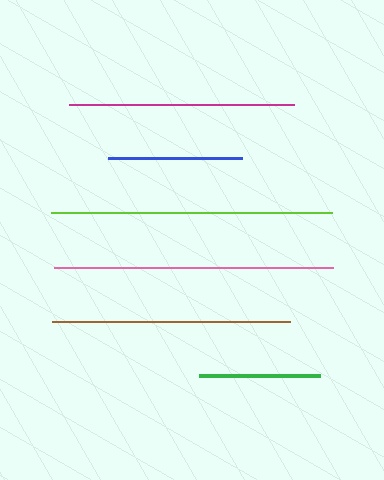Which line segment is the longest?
The lime line is the longest at approximately 281 pixels.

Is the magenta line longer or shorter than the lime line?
The lime line is longer than the magenta line.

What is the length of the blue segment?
The blue segment is approximately 134 pixels long.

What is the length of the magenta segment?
The magenta segment is approximately 225 pixels long.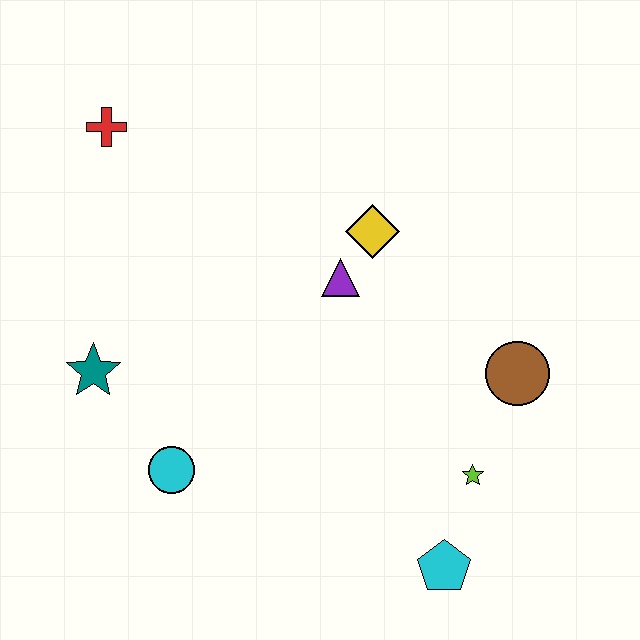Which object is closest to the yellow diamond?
The purple triangle is closest to the yellow diamond.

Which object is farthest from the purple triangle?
The cyan pentagon is farthest from the purple triangle.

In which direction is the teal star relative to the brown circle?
The teal star is to the left of the brown circle.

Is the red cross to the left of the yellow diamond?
Yes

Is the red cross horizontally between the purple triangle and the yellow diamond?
No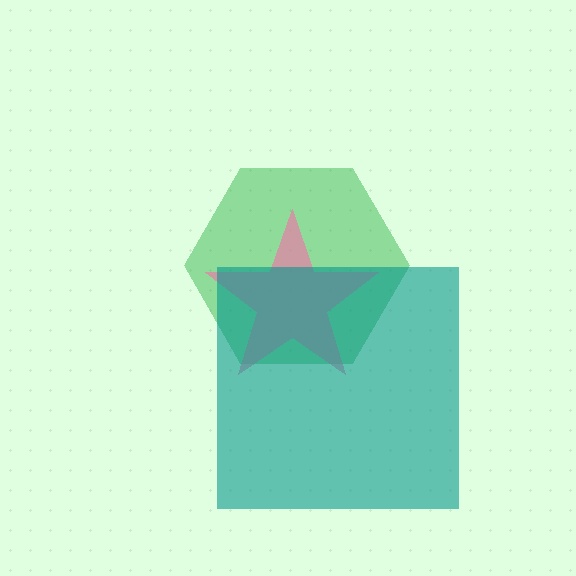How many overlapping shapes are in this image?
There are 3 overlapping shapes in the image.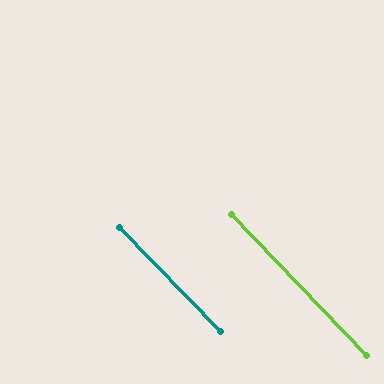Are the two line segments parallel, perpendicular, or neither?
Parallel — their directions differ by only 0.2°.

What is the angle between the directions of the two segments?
Approximately 0 degrees.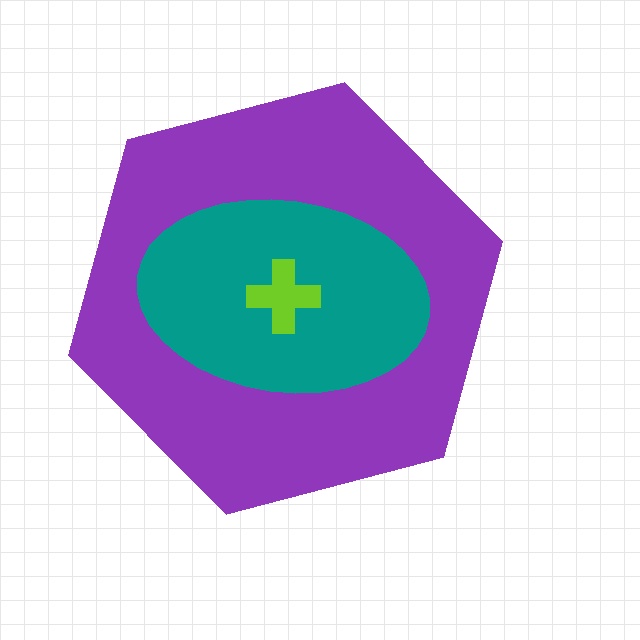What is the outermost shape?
The purple hexagon.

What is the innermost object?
The lime cross.